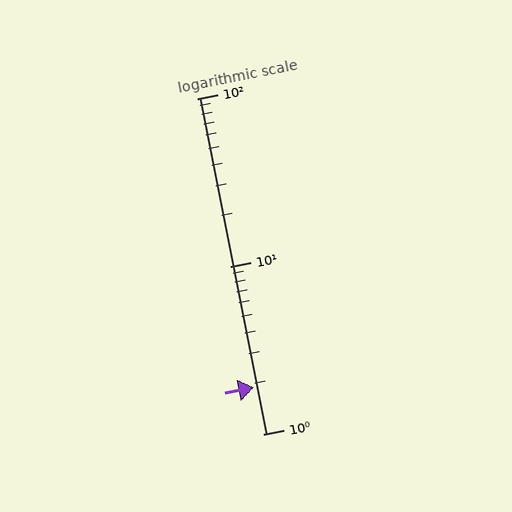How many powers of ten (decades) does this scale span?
The scale spans 2 decades, from 1 to 100.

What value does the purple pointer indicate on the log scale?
The pointer indicates approximately 1.9.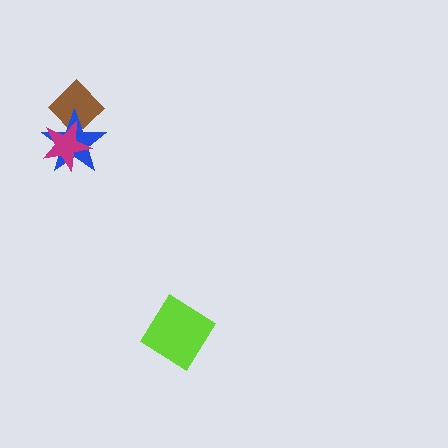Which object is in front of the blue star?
The magenta star is in front of the blue star.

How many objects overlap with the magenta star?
2 objects overlap with the magenta star.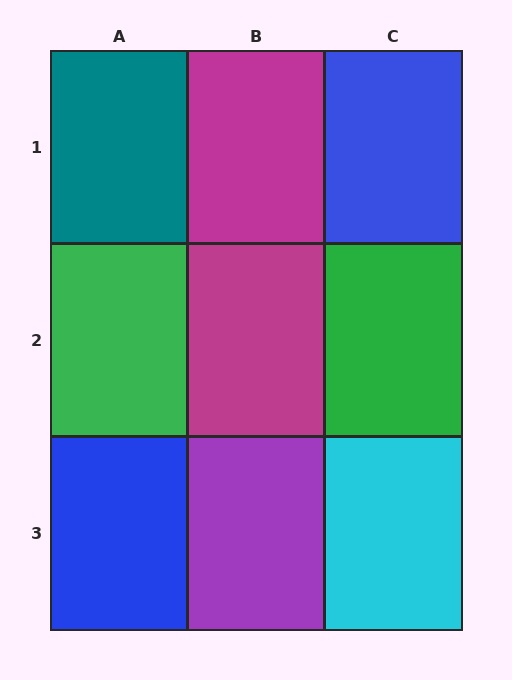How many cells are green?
2 cells are green.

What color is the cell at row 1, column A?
Teal.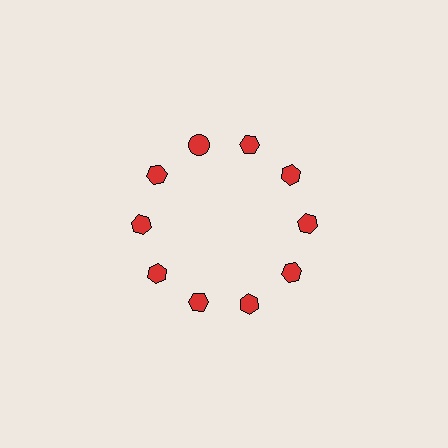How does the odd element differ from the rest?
It has a different shape: circle instead of hexagon.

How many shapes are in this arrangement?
There are 10 shapes arranged in a ring pattern.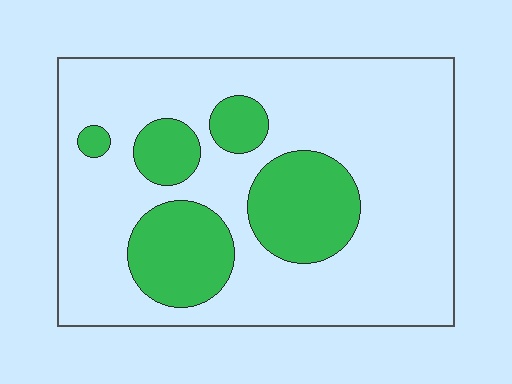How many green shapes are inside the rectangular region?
5.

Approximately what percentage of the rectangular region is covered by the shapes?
Approximately 25%.